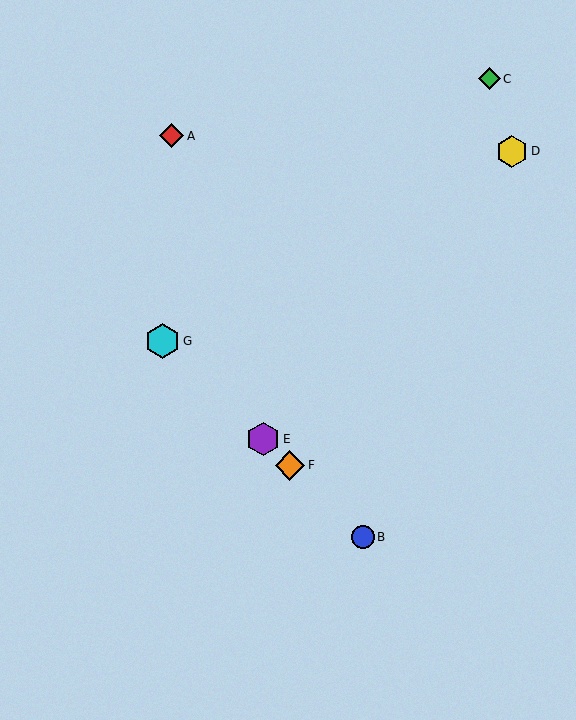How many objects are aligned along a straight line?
4 objects (B, E, F, G) are aligned along a straight line.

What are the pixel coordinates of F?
Object F is at (290, 465).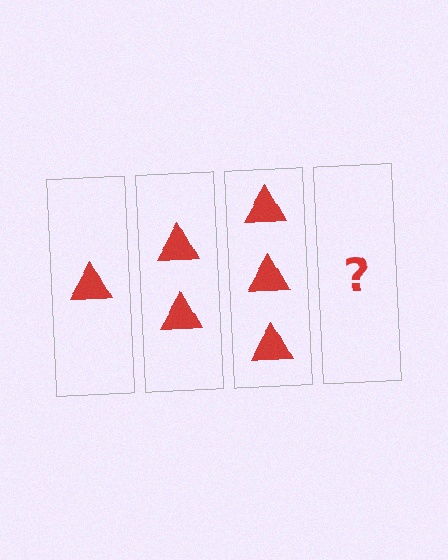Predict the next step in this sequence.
The next step is 4 triangles.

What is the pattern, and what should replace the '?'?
The pattern is that each step adds one more triangle. The '?' should be 4 triangles.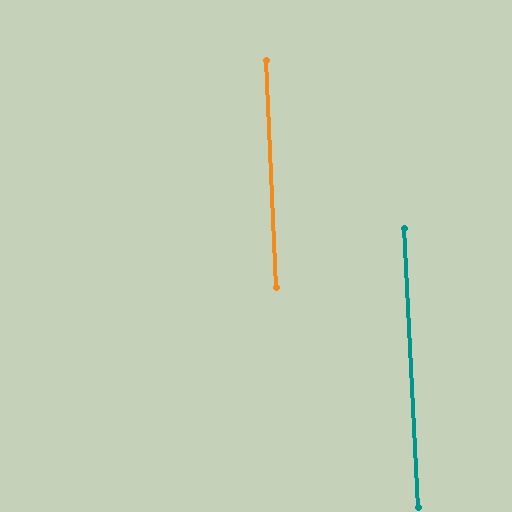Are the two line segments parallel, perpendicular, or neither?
Parallel — their directions differ by only 0.4°.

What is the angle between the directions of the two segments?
Approximately 0 degrees.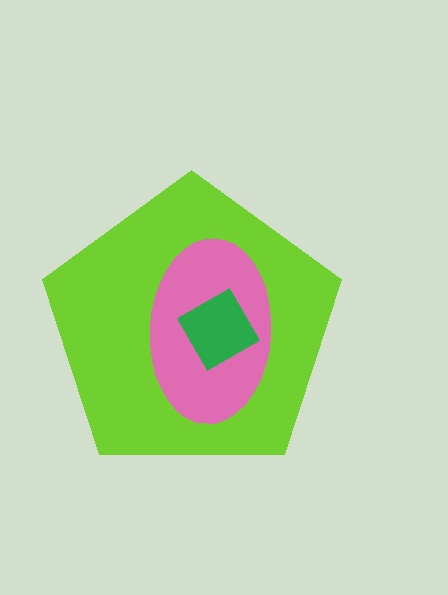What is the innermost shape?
The green diamond.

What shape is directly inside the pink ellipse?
The green diamond.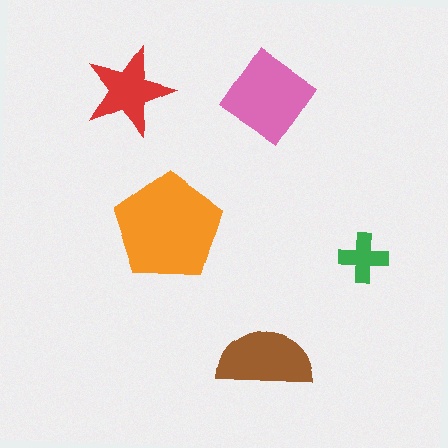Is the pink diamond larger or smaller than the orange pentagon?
Smaller.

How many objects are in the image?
There are 5 objects in the image.